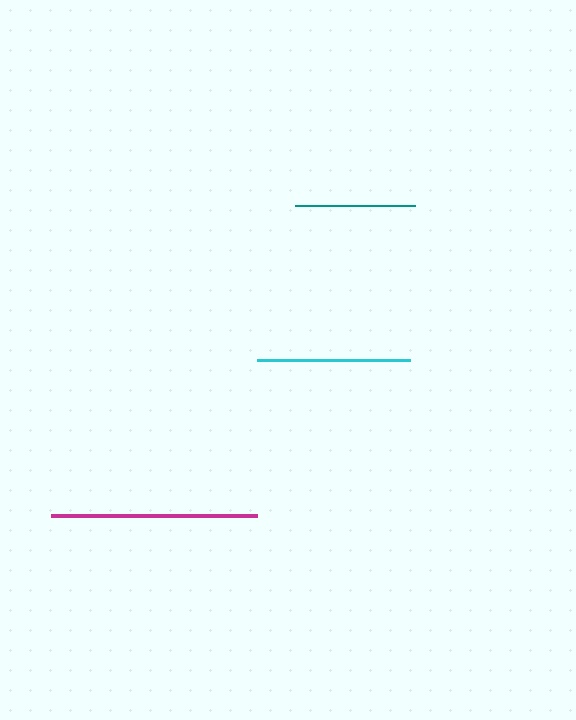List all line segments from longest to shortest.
From longest to shortest: magenta, cyan, teal.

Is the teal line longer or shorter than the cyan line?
The cyan line is longer than the teal line.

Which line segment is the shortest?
The teal line is the shortest at approximately 120 pixels.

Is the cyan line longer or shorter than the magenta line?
The magenta line is longer than the cyan line.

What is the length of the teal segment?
The teal segment is approximately 120 pixels long.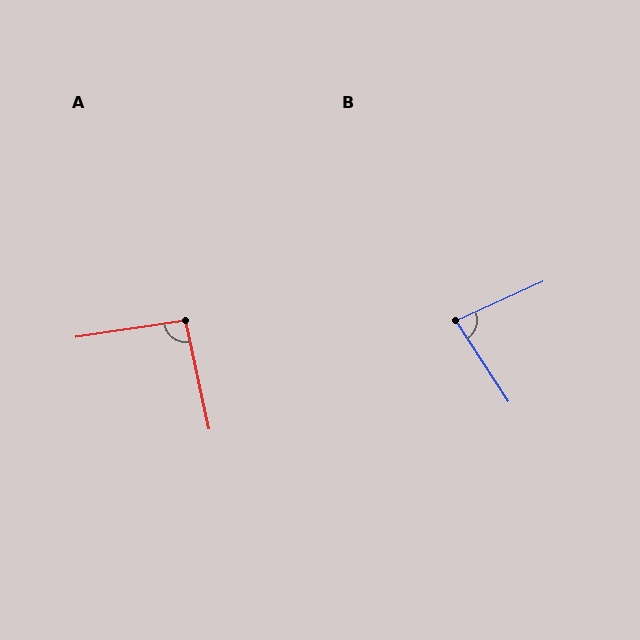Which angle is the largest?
A, at approximately 94 degrees.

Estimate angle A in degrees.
Approximately 94 degrees.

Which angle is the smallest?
B, at approximately 82 degrees.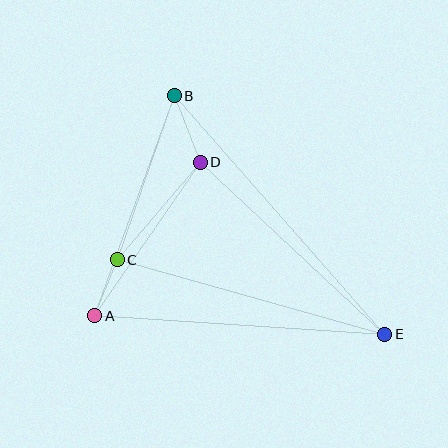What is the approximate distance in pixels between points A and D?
The distance between A and D is approximately 186 pixels.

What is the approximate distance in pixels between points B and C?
The distance between B and C is approximately 174 pixels.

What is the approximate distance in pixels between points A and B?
The distance between A and B is approximately 234 pixels.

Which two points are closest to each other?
Points A and C are closest to each other.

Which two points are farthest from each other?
Points B and E are farthest from each other.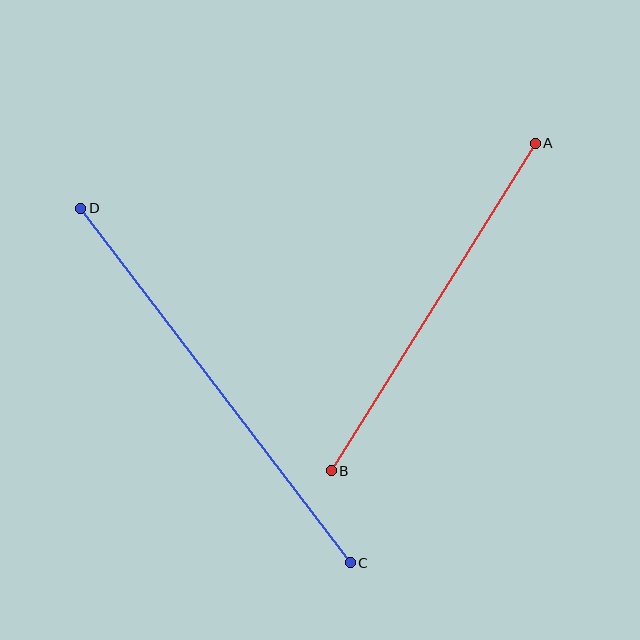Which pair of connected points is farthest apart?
Points C and D are farthest apart.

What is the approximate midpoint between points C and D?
The midpoint is at approximately (216, 385) pixels.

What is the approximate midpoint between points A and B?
The midpoint is at approximately (433, 307) pixels.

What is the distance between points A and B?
The distance is approximately 386 pixels.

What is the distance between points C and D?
The distance is approximately 445 pixels.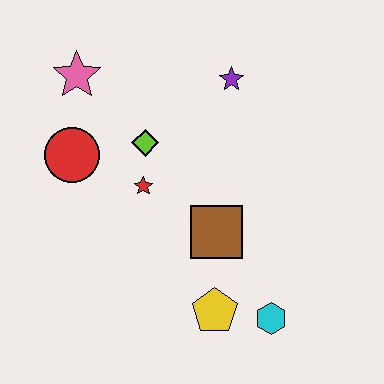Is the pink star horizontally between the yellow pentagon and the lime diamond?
No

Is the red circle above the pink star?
No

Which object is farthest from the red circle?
The cyan hexagon is farthest from the red circle.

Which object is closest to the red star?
The lime diamond is closest to the red star.